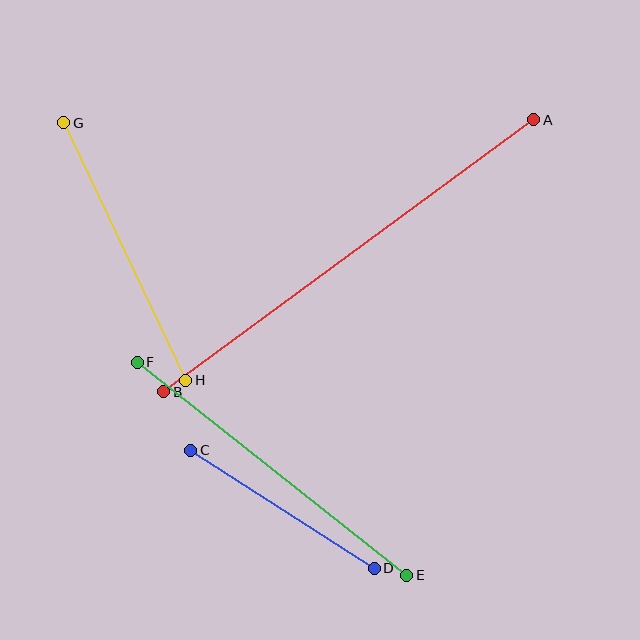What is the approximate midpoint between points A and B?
The midpoint is at approximately (349, 256) pixels.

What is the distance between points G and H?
The distance is approximately 285 pixels.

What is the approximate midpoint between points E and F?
The midpoint is at approximately (272, 469) pixels.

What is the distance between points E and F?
The distance is approximately 343 pixels.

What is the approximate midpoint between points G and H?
The midpoint is at approximately (125, 251) pixels.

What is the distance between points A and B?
The distance is approximately 459 pixels.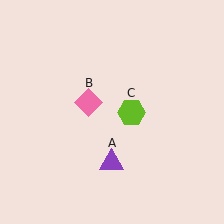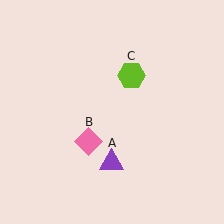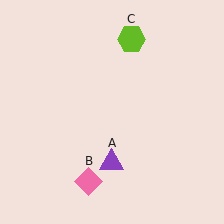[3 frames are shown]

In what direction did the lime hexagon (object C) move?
The lime hexagon (object C) moved up.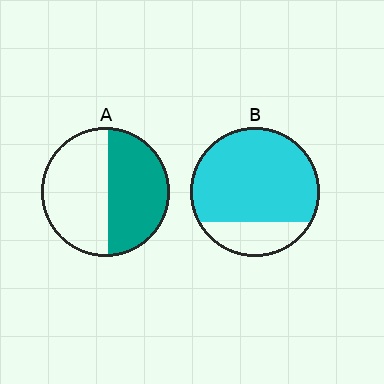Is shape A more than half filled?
Roughly half.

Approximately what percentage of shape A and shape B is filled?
A is approximately 50% and B is approximately 80%.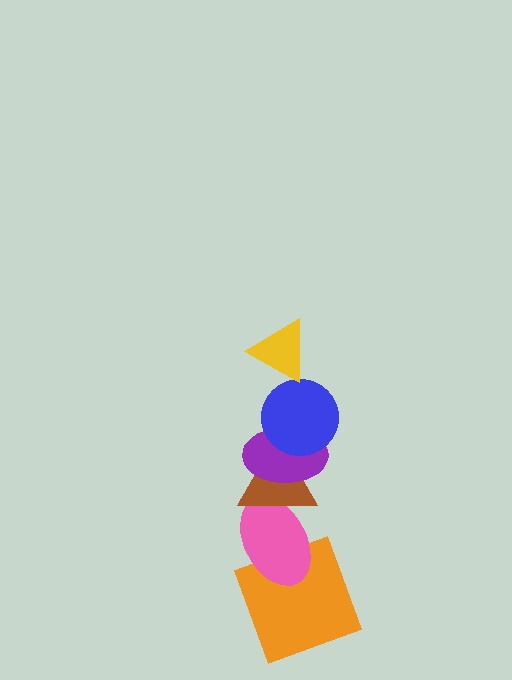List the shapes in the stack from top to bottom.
From top to bottom: the yellow triangle, the blue circle, the purple ellipse, the brown triangle, the pink ellipse, the orange square.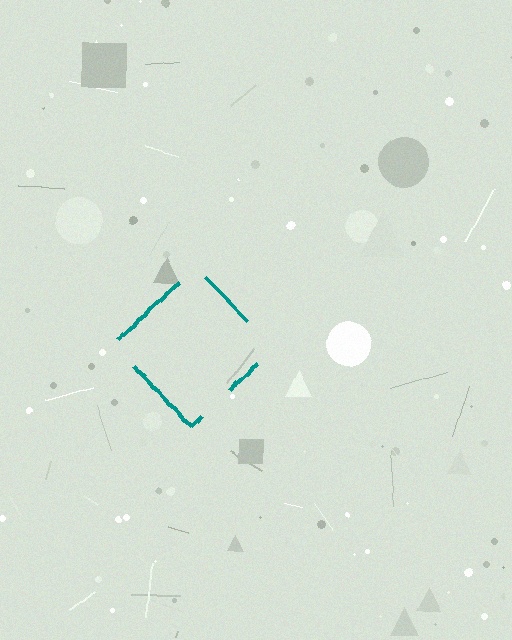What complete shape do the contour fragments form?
The contour fragments form a diamond.